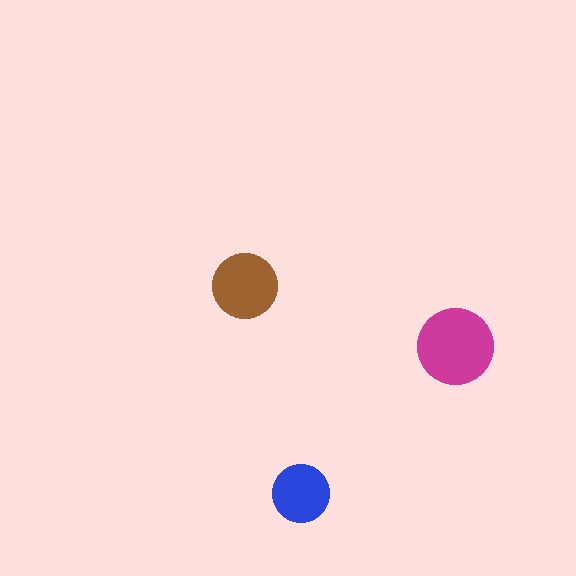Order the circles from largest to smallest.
the magenta one, the brown one, the blue one.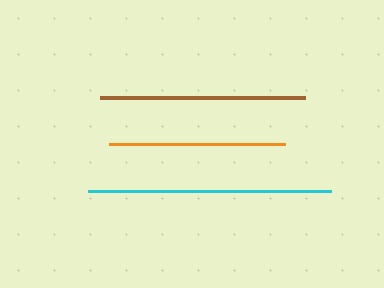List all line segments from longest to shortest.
From longest to shortest: cyan, brown, orange.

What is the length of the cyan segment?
The cyan segment is approximately 243 pixels long.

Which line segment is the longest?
The cyan line is the longest at approximately 243 pixels.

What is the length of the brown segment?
The brown segment is approximately 205 pixels long.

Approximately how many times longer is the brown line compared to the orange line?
The brown line is approximately 1.2 times the length of the orange line.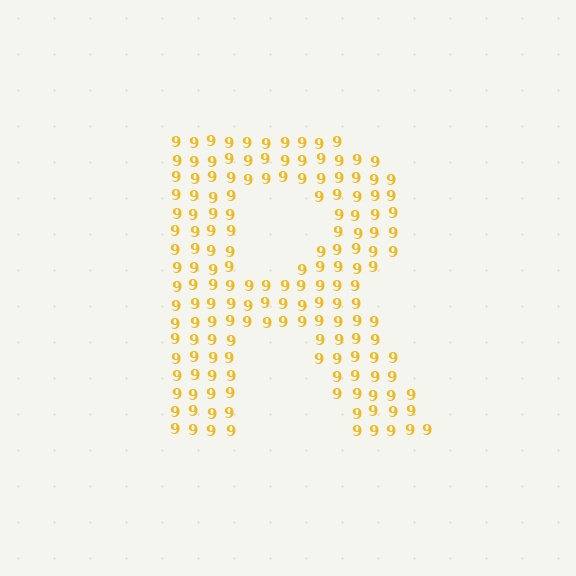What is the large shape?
The large shape is the letter R.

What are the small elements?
The small elements are digit 9's.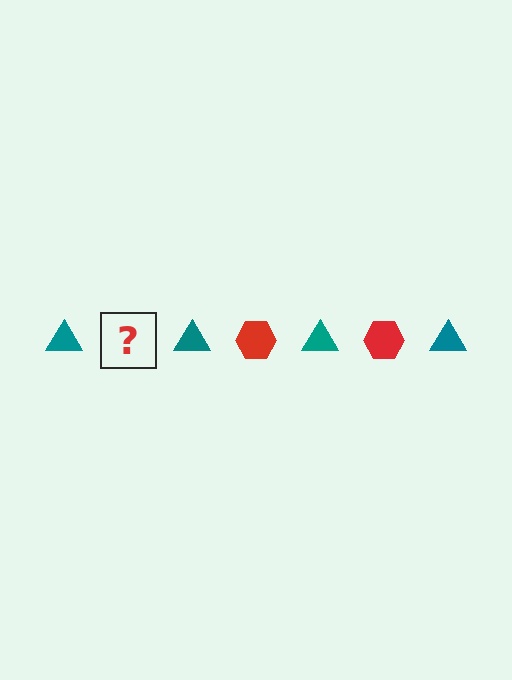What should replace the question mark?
The question mark should be replaced with a red hexagon.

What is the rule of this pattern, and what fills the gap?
The rule is that the pattern alternates between teal triangle and red hexagon. The gap should be filled with a red hexagon.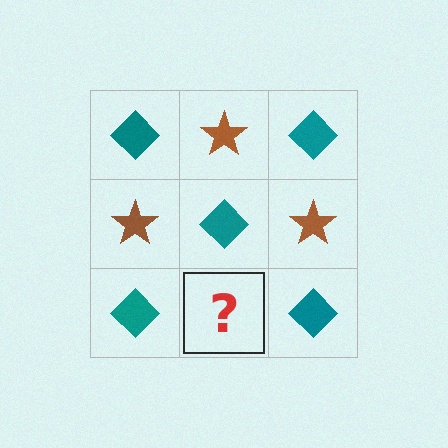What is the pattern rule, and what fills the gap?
The rule is that it alternates teal diamond and brown star in a checkerboard pattern. The gap should be filled with a brown star.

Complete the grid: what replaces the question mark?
The question mark should be replaced with a brown star.